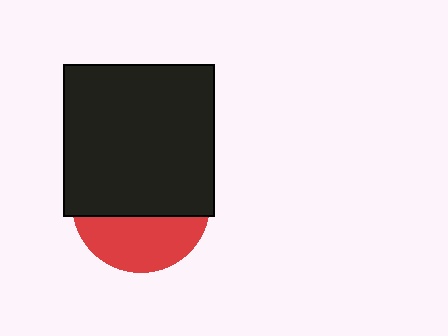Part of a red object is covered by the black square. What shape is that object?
It is a circle.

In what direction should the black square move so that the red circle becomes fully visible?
The black square should move up. That is the shortest direction to clear the overlap and leave the red circle fully visible.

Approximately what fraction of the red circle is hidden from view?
Roughly 62% of the red circle is hidden behind the black square.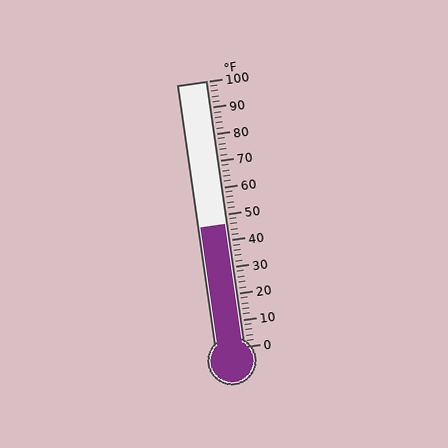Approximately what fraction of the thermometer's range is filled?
The thermometer is filled to approximately 45% of its range.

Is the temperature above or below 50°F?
The temperature is below 50°F.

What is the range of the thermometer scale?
The thermometer scale ranges from 0°F to 100°F.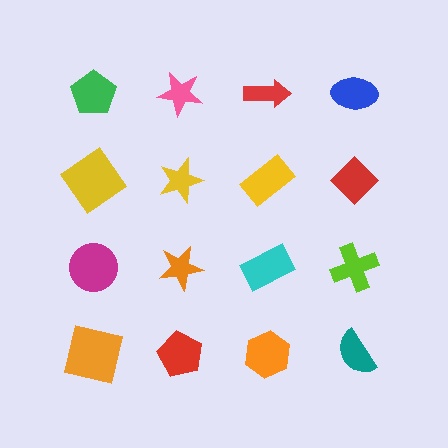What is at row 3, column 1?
A magenta circle.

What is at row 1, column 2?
A pink star.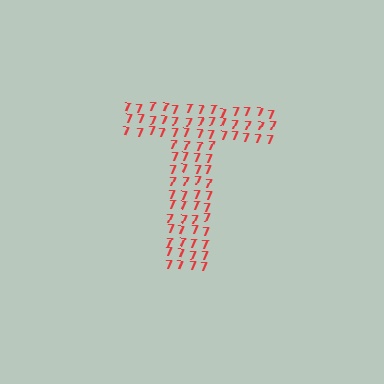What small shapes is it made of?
It is made of small digit 7's.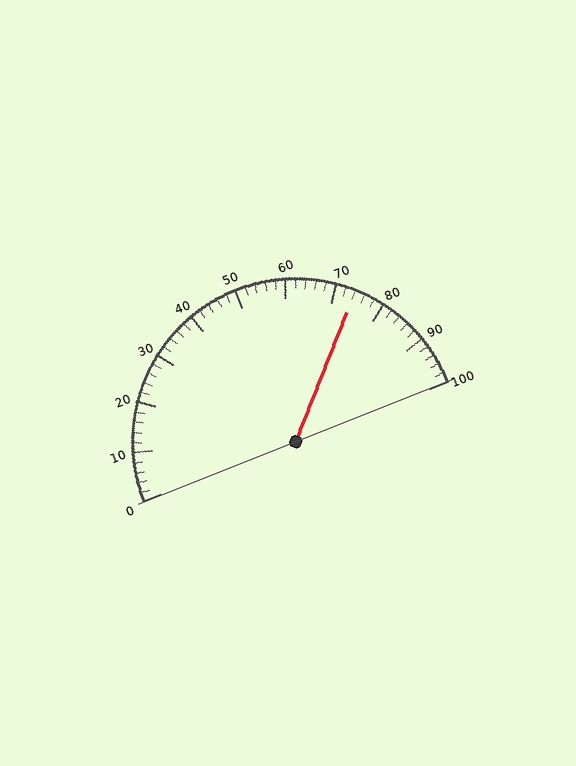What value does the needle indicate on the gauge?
The needle indicates approximately 74.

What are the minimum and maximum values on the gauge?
The gauge ranges from 0 to 100.